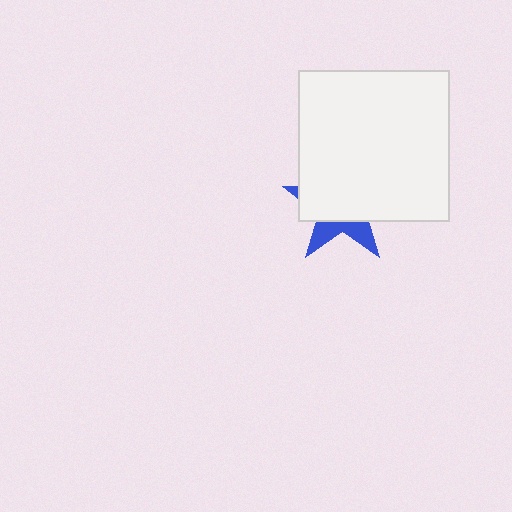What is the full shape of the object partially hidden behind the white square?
The partially hidden object is a blue star.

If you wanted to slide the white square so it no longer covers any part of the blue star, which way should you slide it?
Slide it up — that is the most direct way to separate the two shapes.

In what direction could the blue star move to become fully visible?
The blue star could move down. That would shift it out from behind the white square entirely.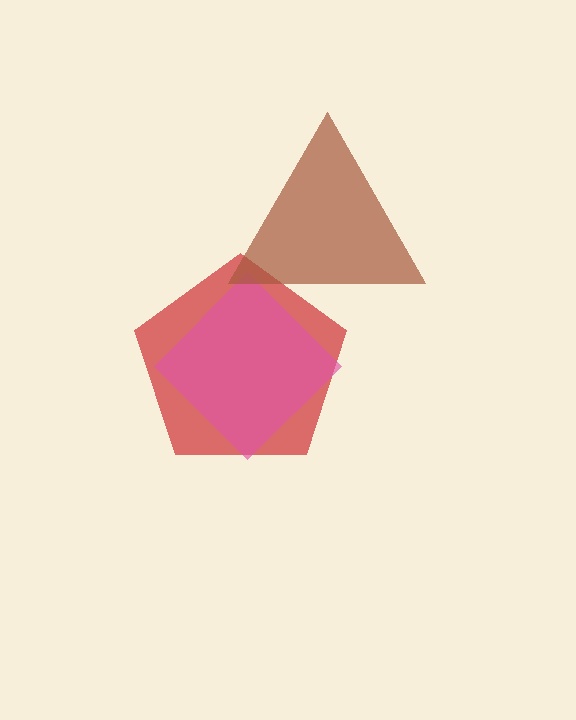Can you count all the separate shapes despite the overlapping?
Yes, there are 3 separate shapes.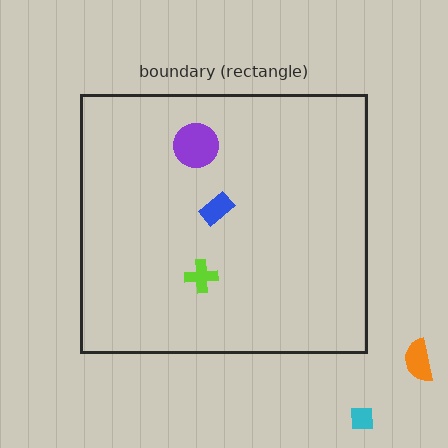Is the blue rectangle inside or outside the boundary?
Inside.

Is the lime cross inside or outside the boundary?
Inside.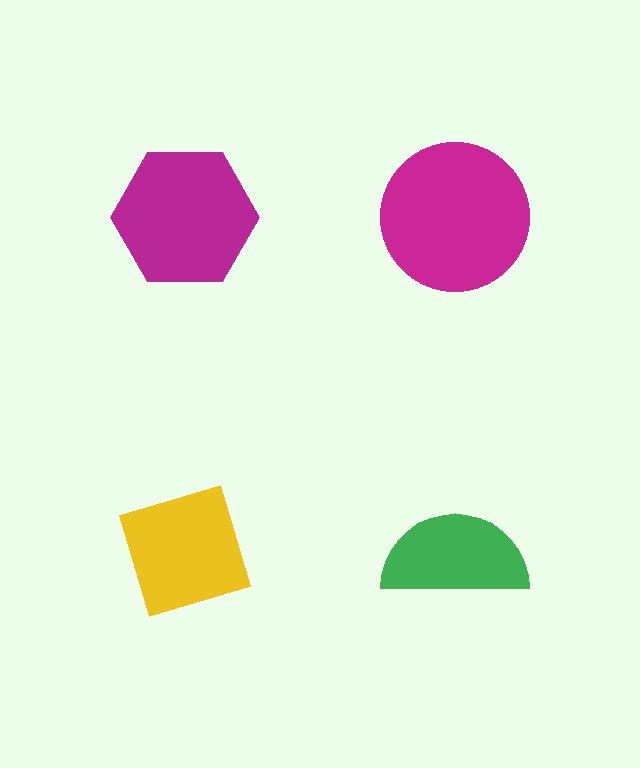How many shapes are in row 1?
2 shapes.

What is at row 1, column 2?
A magenta circle.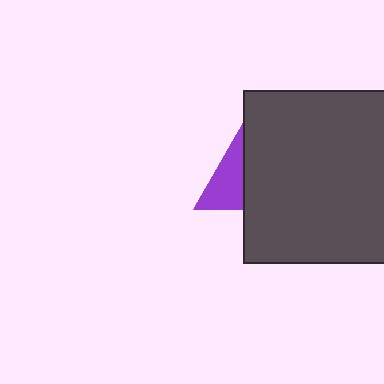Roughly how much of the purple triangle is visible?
A small part of it is visible (roughly 37%).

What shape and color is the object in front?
The object in front is a dark gray rectangle.